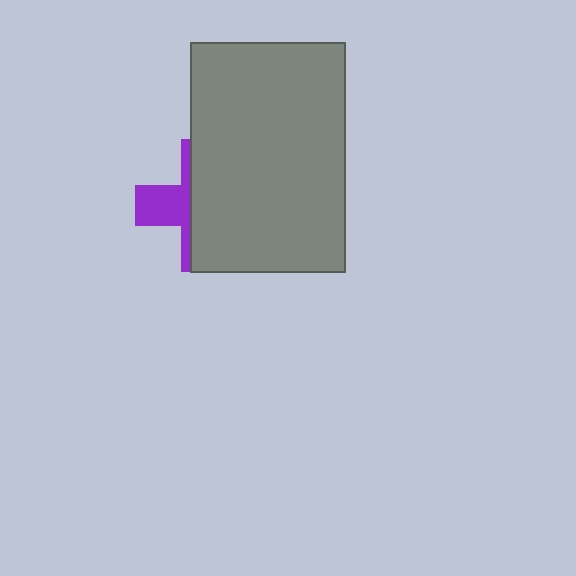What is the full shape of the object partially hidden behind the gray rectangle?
The partially hidden object is a purple cross.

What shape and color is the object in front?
The object in front is a gray rectangle.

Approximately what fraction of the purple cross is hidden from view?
Roughly 68% of the purple cross is hidden behind the gray rectangle.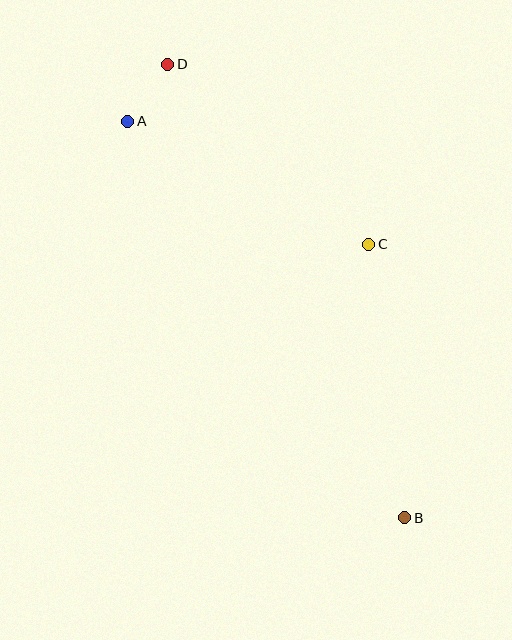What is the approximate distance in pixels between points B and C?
The distance between B and C is approximately 276 pixels.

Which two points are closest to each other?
Points A and D are closest to each other.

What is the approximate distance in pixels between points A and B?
The distance between A and B is approximately 484 pixels.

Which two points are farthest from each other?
Points B and D are farthest from each other.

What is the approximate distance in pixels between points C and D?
The distance between C and D is approximately 270 pixels.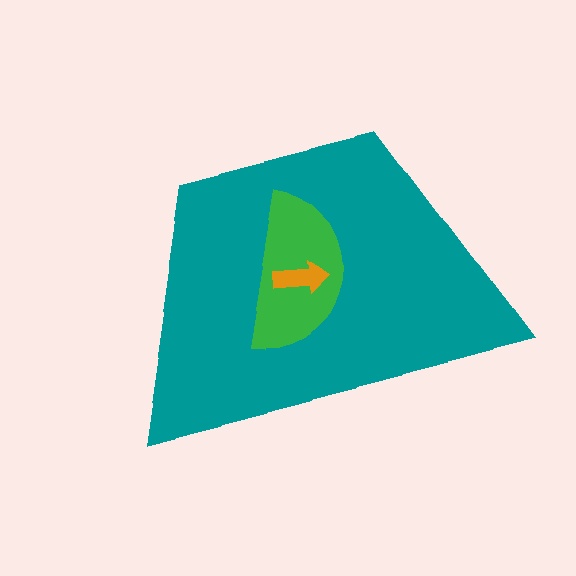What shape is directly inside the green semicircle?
The orange arrow.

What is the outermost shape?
The teal trapezoid.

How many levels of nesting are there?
3.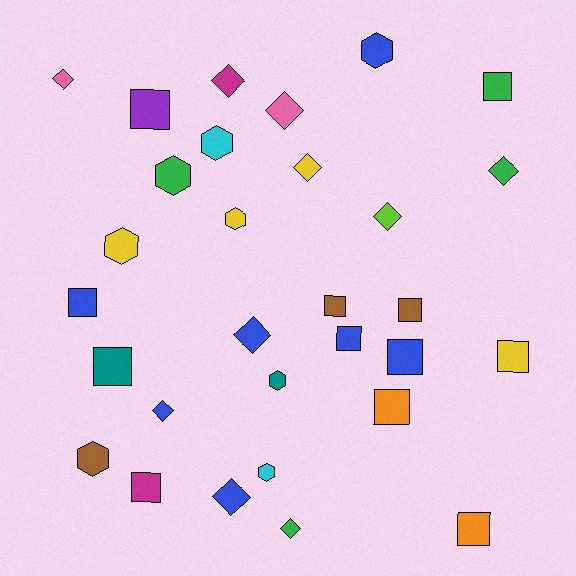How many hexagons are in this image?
There are 8 hexagons.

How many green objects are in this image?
There are 4 green objects.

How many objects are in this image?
There are 30 objects.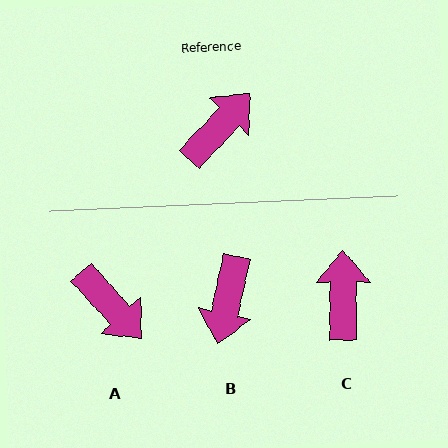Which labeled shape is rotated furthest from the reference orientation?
B, about 150 degrees away.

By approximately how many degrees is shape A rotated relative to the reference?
Approximately 95 degrees clockwise.